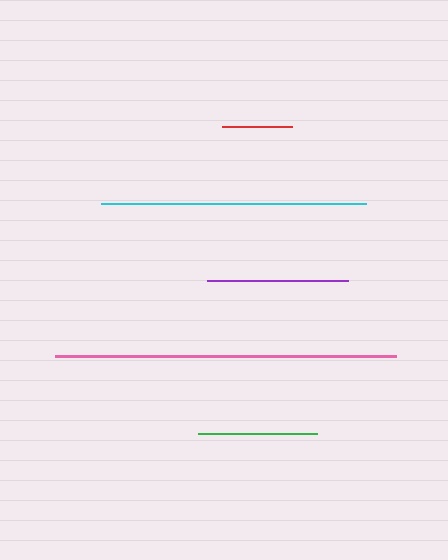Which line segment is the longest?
The pink line is the longest at approximately 341 pixels.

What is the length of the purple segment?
The purple segment is approximately 141 pixels long.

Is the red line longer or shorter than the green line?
The green line is longer than the red line.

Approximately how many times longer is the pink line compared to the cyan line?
The pink line is approximately 1.3 times the length of the cyan line.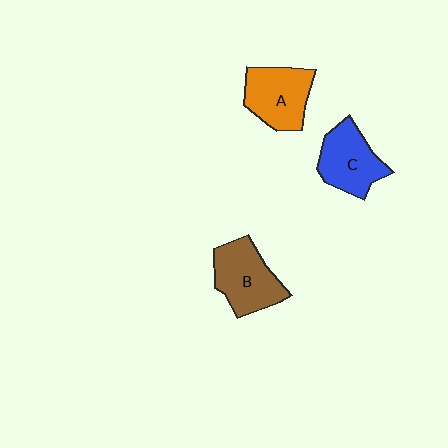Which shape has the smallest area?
Shape C (blue).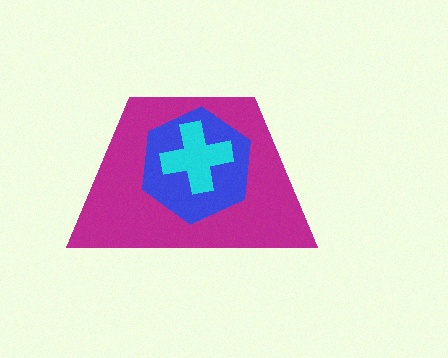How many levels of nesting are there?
3.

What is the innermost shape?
The cyan cross.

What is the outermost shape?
The magenta trapezoid.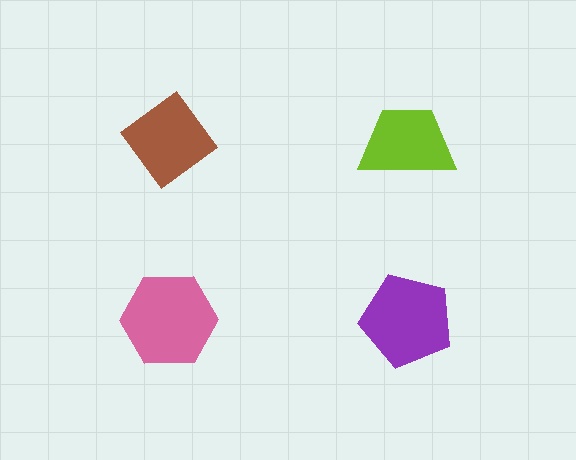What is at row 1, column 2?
A lime trapezoid.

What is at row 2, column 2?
A purple pentagon.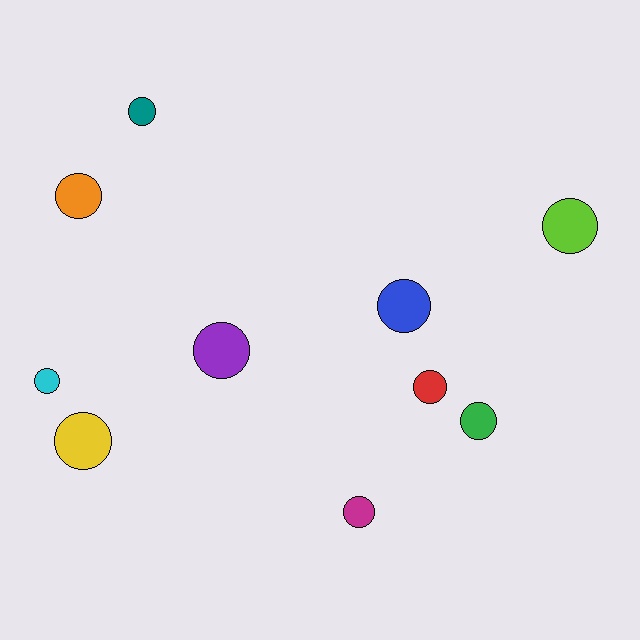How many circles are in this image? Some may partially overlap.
There are 10 circles.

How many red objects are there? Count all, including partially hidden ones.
There is 1 red object.